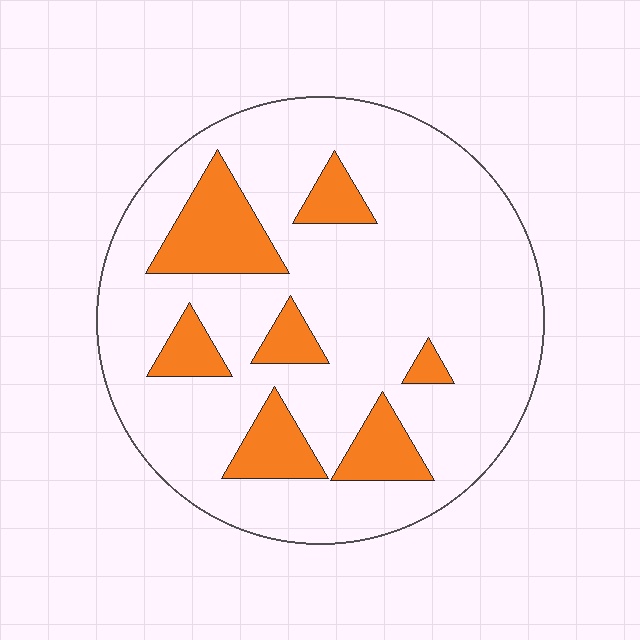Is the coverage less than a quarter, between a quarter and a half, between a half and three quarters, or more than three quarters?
Less than a quarter.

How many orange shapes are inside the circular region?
7.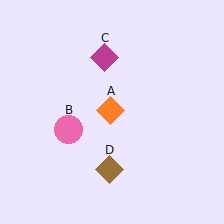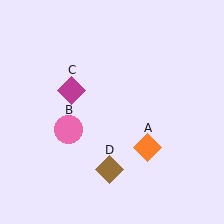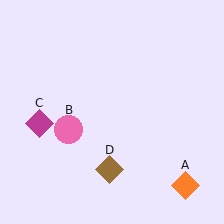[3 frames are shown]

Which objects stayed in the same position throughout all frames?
Pink circle (object B) and brown diamond (object D) remained stationary.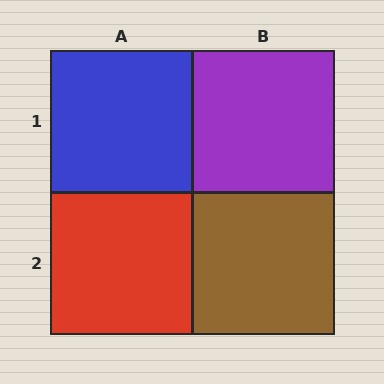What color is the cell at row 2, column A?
Red.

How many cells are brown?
1 cell is brown.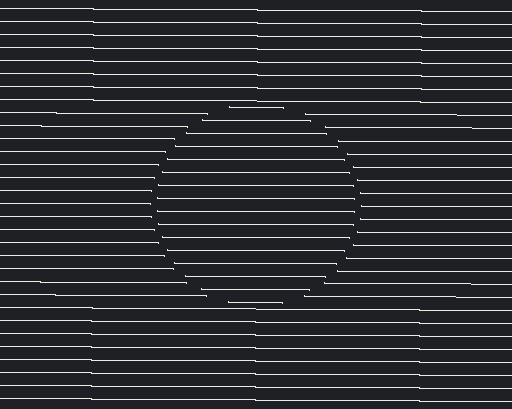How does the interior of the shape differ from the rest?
The interior of the shape contains the same grating, shifted by half a period — the contour is defined by the phase discontinuity where line-ends from the inner and outer gratings abut.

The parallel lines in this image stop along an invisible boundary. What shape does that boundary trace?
An illusory circle. The interior of the shape contains the same grating, shifted by half a period — the contour is defined by the phase discontinuity where line-ends from the inner and outer gratings abut.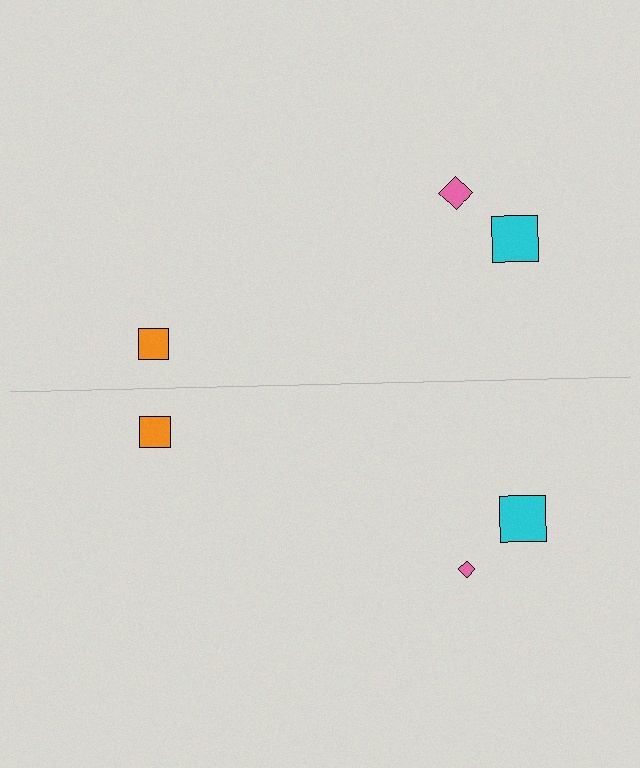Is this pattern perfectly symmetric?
No, the pattern is not perfectly symmetric. The pink diamond on the bottom side has a different size than its mirror counterpart.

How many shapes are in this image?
There are 6 shapes in this image.